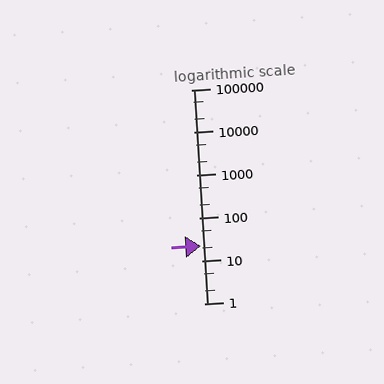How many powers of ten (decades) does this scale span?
The scale spans 5 decades, from 1 to 100000.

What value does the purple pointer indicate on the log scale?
The pointer indicates approximately 22.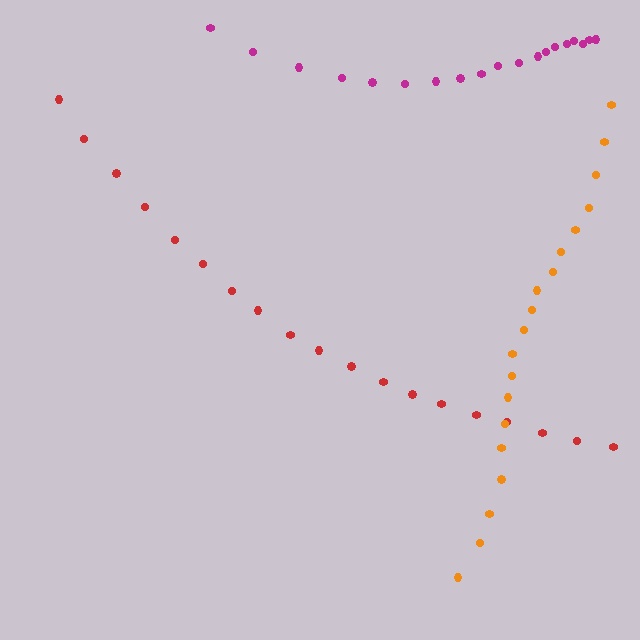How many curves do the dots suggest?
There are 3 distinct paths.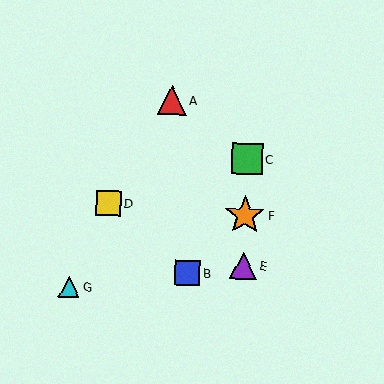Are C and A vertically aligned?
No, C is at x≈247 and A is at x≈172.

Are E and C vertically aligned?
Yes, both are at x≈243.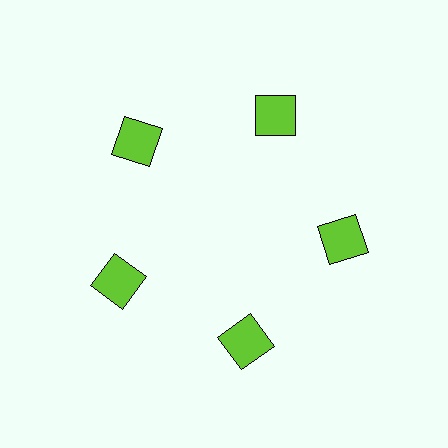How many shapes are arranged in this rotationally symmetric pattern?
There are 5 shapes, arranged in 5 groups of 1.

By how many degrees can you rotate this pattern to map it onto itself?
The pattern maps onto itself every 72 degrees of rotation.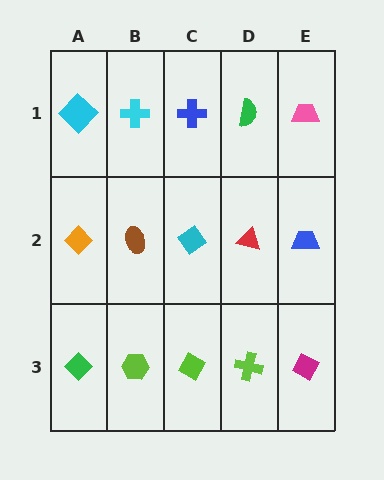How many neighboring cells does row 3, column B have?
3.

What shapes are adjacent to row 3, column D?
A red triangle (row 2, column D), a lime diamond (row 3, column C), a magenta diamond (row 3, column E).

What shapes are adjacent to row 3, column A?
An orange diamond (row 2, column A), a lime hexagon (row 3, column B).